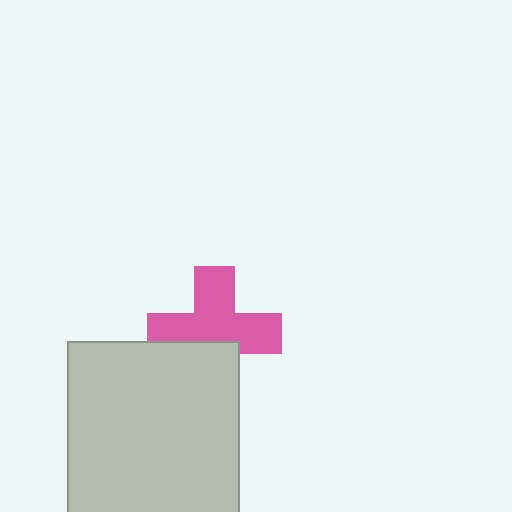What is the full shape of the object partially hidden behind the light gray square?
The partially hidden object is a pink cross.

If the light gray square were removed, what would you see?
You would see the complete pink cross.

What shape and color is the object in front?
The object in front is a light gray square.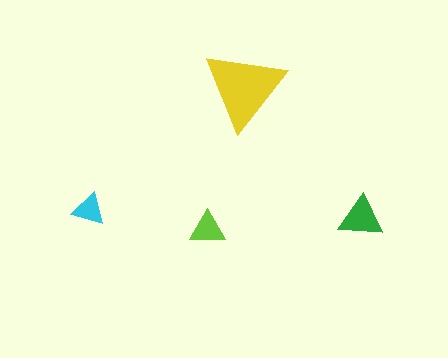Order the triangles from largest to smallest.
the yellow one, the green one, the lime one, the cyan one.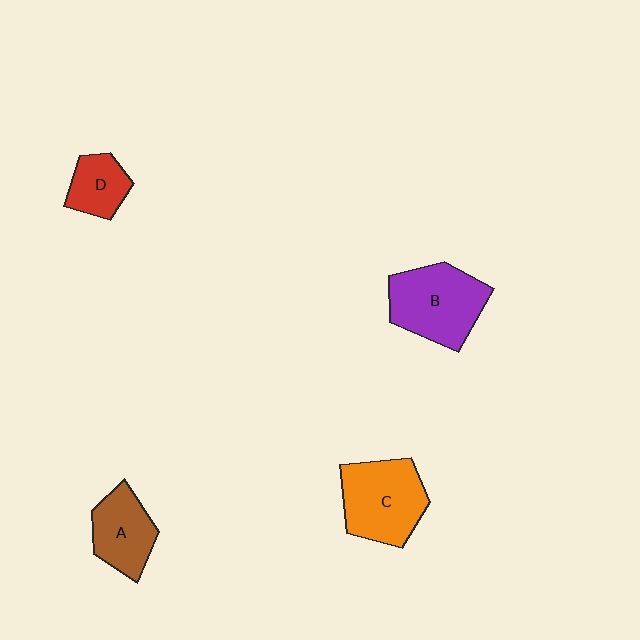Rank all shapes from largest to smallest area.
From largest to smallest: B (purple), C (orange), A (brown), D (red).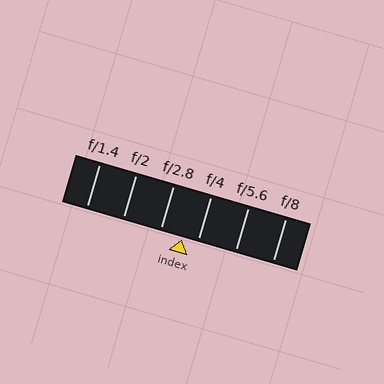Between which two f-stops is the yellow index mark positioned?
The index mark is between f/2.8 and f/4.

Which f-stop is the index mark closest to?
The index mark is closest to f/4.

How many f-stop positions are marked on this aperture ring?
There are 6 f-stop positions marked.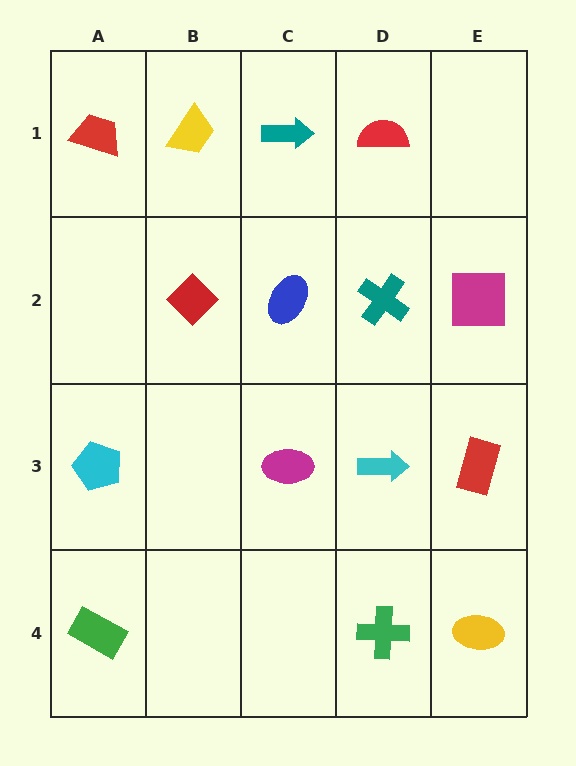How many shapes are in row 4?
3 shapes.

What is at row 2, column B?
A red diamond.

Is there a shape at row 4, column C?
No, that cell is empty.